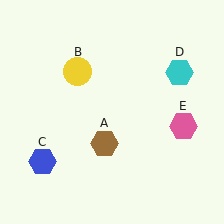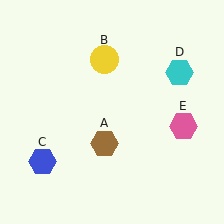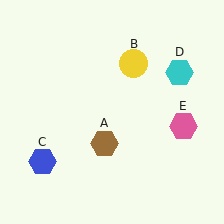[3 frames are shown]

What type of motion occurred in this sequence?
The yellow circle (object B) rotated clockwise around the center of the scene.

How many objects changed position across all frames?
1 object changed position: yellow circle (object B).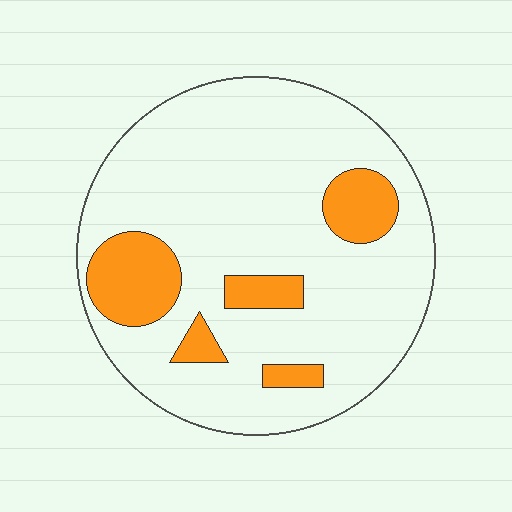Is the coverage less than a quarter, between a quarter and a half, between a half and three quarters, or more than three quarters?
Less than a quarter.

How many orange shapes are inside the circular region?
5.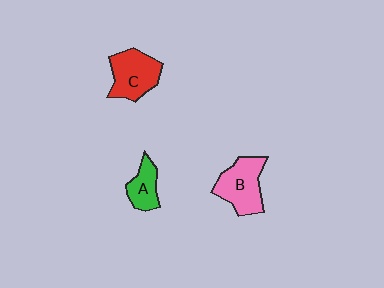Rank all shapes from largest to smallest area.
From largest to smallest: B (pink), C (red), A (green).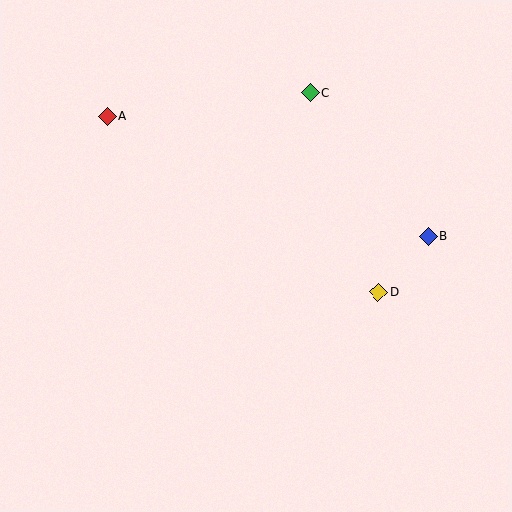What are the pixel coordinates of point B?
Point B is at (428, 236).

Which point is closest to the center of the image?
Point D at (378, 292) is closest to the center.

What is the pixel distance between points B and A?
The distance between B and A is 343 pixels.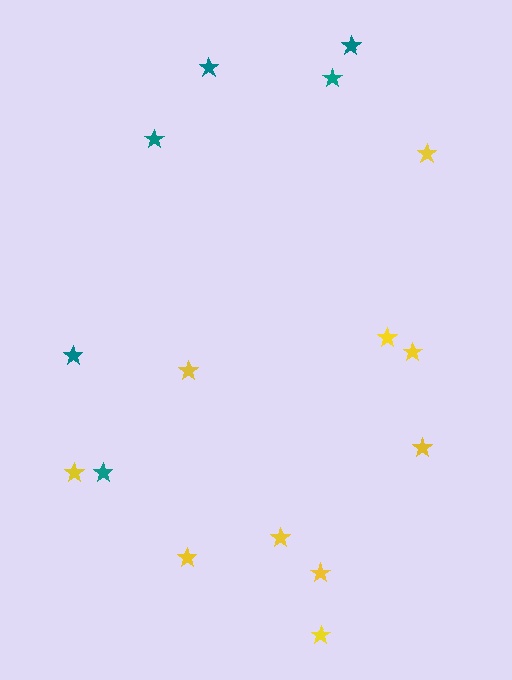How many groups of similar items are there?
There are 2 groups: one group of yellow stars (10) and one group of teal stars (6).